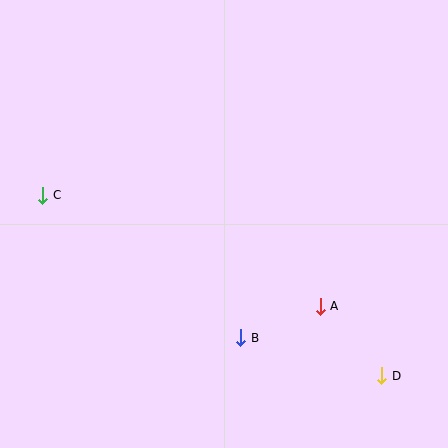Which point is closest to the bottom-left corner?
Point C is closest to the bottom-left corner.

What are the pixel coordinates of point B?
Point B is at (241, 338).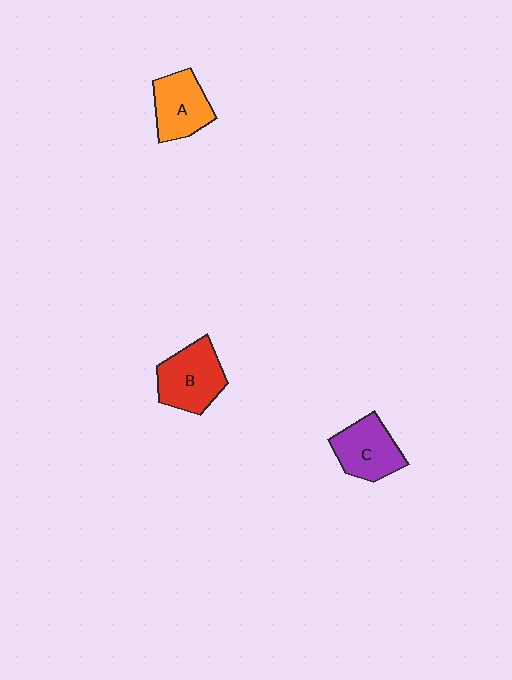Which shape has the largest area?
Shape B (red).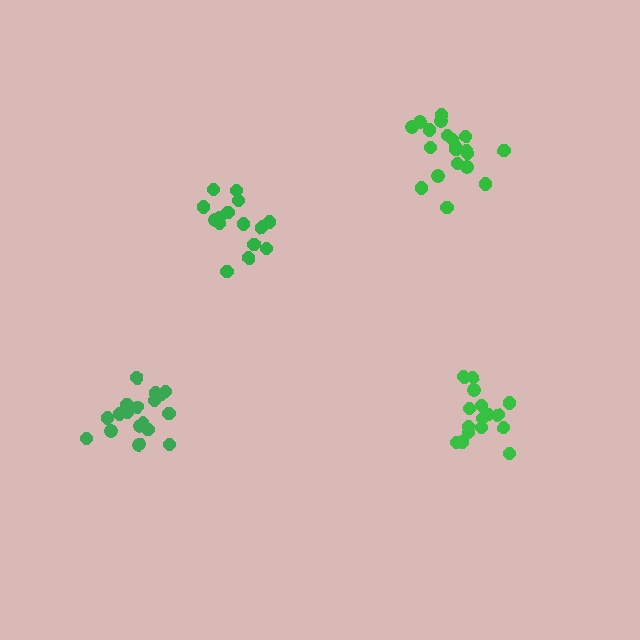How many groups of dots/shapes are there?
There are 4 groups.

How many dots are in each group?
Group 1: 15 dots, Group 2: 21 dots, Group 3: 18 dots, Group 4: 16 dots (70 total).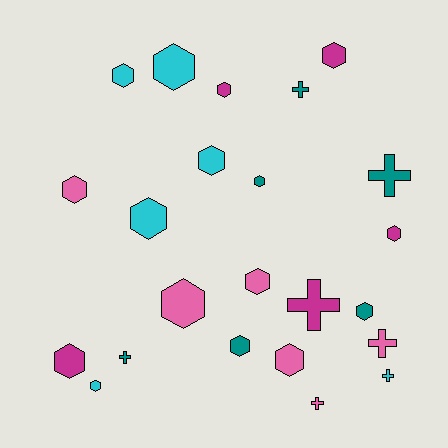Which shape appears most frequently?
Hexagon, with 16 objects.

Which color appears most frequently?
Cyan, with 6 objects.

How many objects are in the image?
There are 23 objects.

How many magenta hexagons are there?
There are 4 magenta hexagons.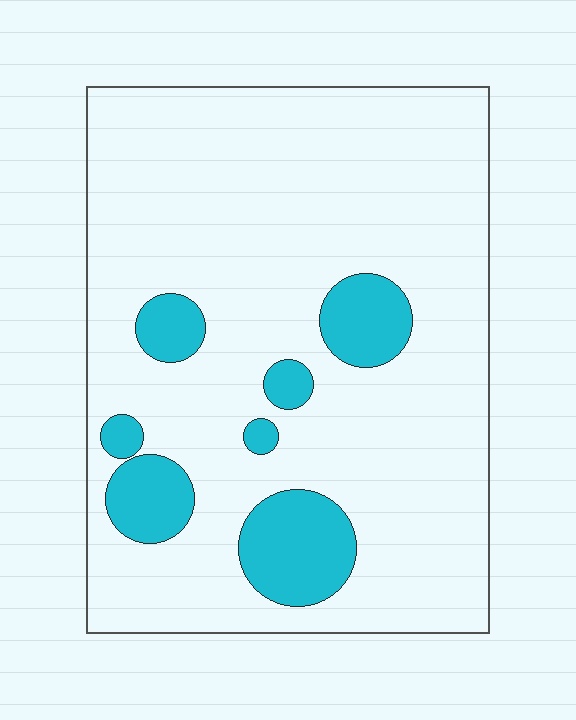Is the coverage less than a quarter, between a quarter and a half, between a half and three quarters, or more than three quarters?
Less than a quarter.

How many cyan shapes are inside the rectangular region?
7.